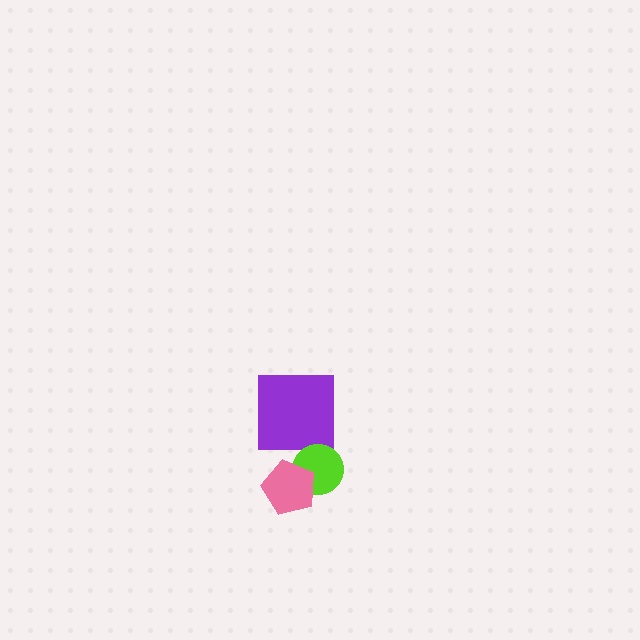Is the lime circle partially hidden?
Yes, it is partially covered by another shape.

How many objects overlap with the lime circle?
1 object overlaps with the lime circle.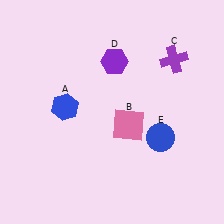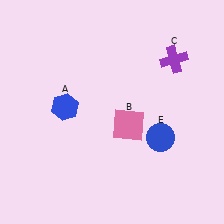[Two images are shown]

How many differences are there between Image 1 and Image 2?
There is 1 difference between the two images.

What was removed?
The purple hexagon (D) was removed in Image 2.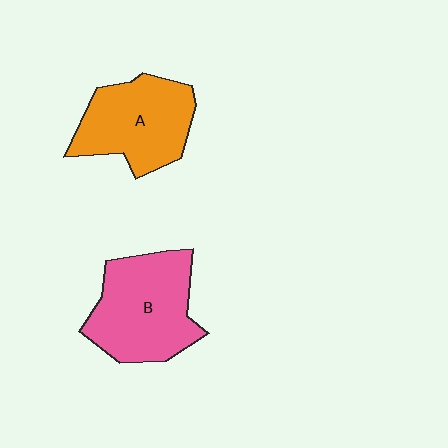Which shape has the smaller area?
Shape A (orange).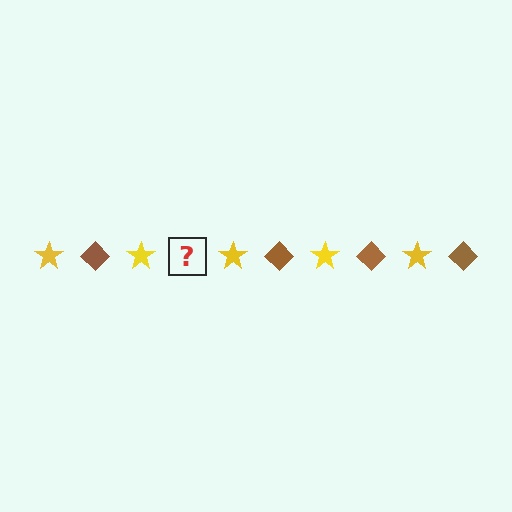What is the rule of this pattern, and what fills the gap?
The rule is that the pattern alternates between yellow star and brown diamond. The gap should be filled with a brown diamond.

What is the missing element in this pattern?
The missing element is a brown diamond.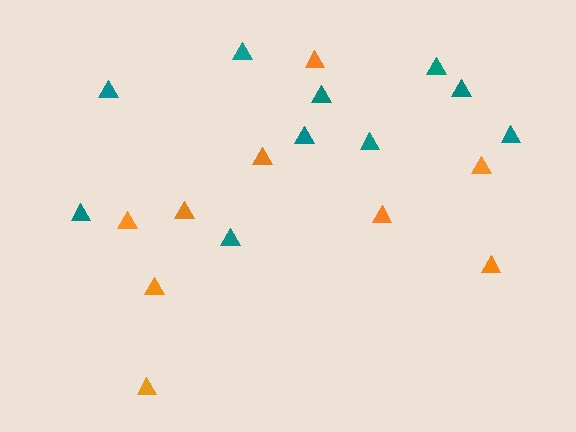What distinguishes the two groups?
There are 2 groups: one group of orange triangles (9) and one group of teal triangles (10).